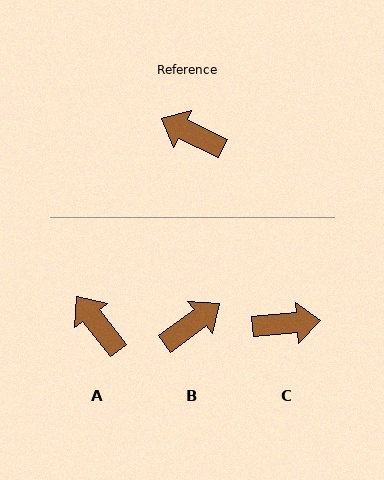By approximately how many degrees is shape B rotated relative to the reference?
Approximately 117 degrees clockwise.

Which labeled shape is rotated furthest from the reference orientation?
C, about 149 degrees away.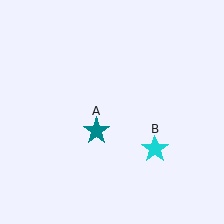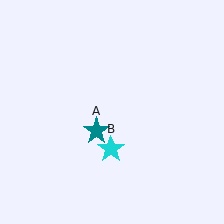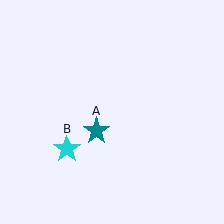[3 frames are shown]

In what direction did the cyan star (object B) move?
The cyan star (object B) moved left.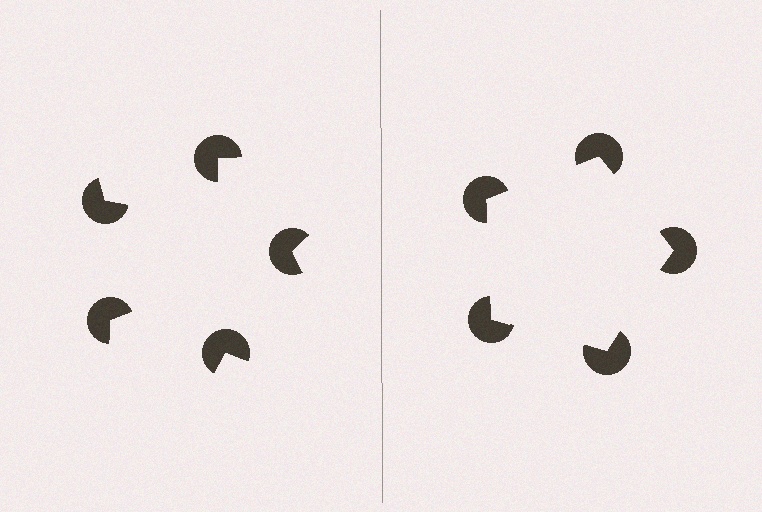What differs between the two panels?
The pac-man discs are positioned identically on both sides; only the wedge orientations differ. On the right they align to a pentagon; on the left they are misaligned.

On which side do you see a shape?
An illusory pentagon appears on the right side. On the left side the wedge cuts are rotated, so no coherent shape forms.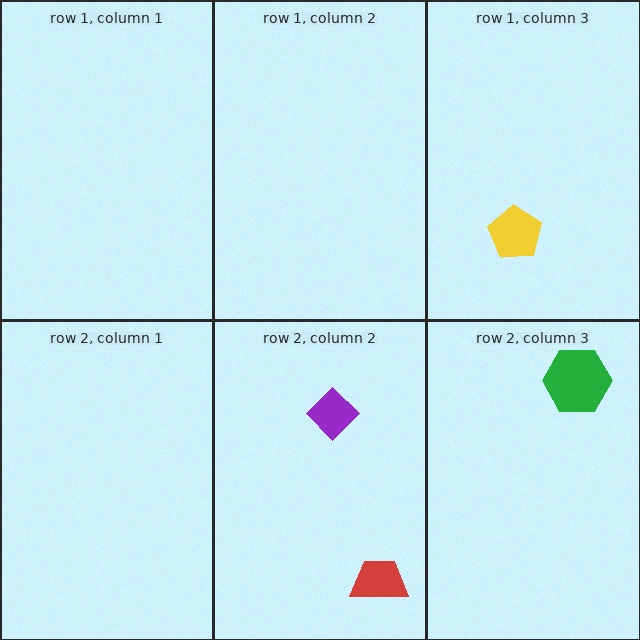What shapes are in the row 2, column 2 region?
The purple diamond, the red trapezoid.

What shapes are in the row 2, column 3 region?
The green hexagon.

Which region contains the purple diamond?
The row 2, column 2 region.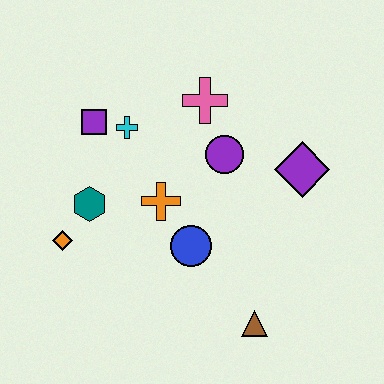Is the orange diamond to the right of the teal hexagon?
No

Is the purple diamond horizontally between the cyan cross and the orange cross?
No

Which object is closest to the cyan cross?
The purple square is closest to the cyan cross.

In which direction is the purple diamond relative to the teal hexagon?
The purple diamond is to the right of the teal hexagon.